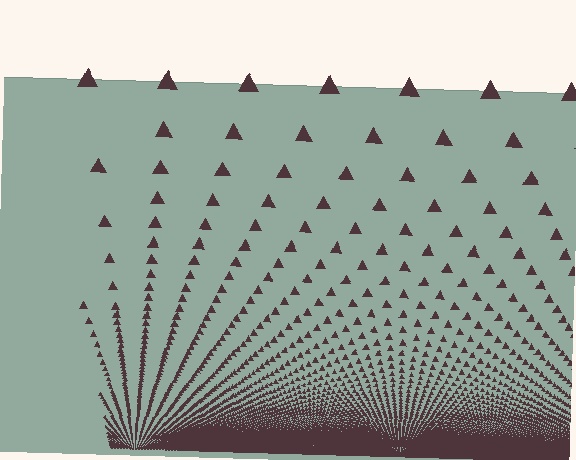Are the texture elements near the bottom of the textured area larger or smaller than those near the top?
Smaller. The gradient is inverted — elements near the bottom are smaller and denser.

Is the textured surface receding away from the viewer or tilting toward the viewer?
The surface appears to tilt toward the viewer. Texture elements get larger and sparser toward the top.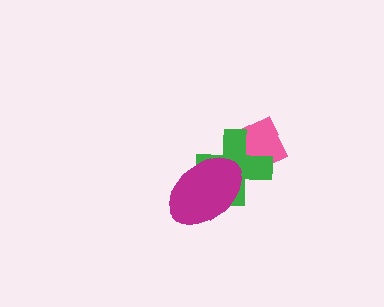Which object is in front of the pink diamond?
The green cross is in front of the pink diamond.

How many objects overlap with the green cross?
2 objects overlap with the green cross.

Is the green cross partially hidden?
Yes, it is partially covered by another shape.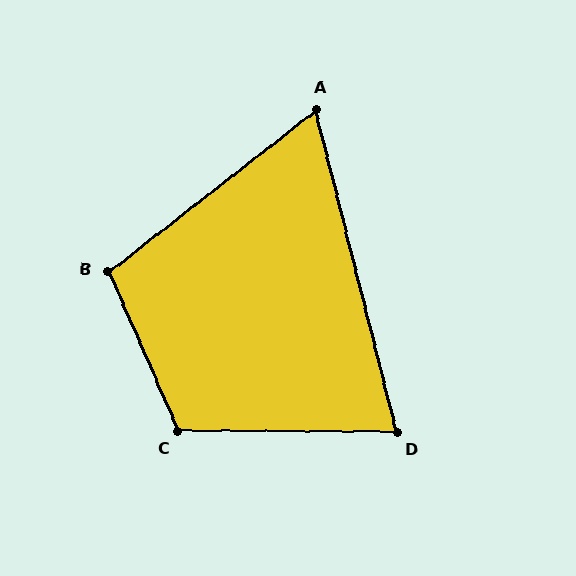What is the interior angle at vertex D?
Approximately 76 degrees (acute).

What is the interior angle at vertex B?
Approximately 104 degrees (obtuse).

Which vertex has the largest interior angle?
C, at approximately 114 degrees.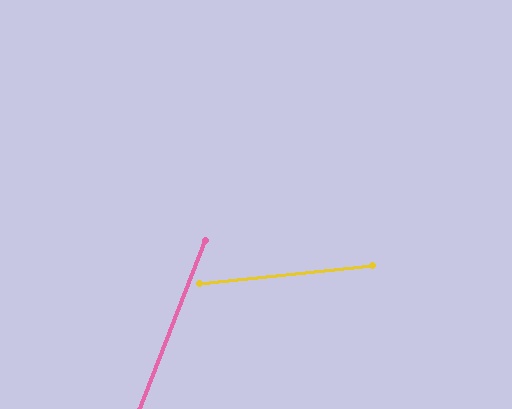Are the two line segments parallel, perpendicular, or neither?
Neither parallel nor perpendicular — they differ by about 63°.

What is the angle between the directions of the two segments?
Approximately 63 degrees.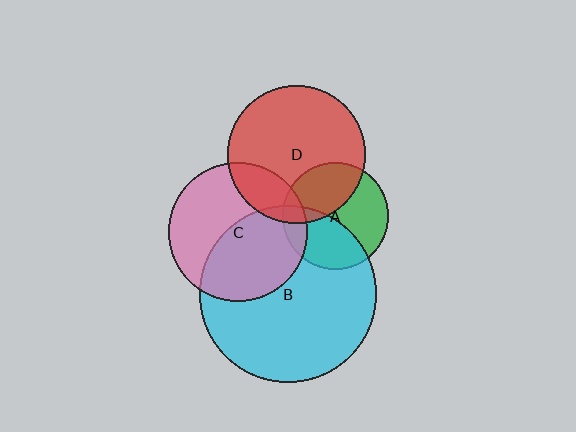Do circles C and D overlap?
Yes.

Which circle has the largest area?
Circle B (cyan).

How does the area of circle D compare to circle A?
Approximately 1.7 times.